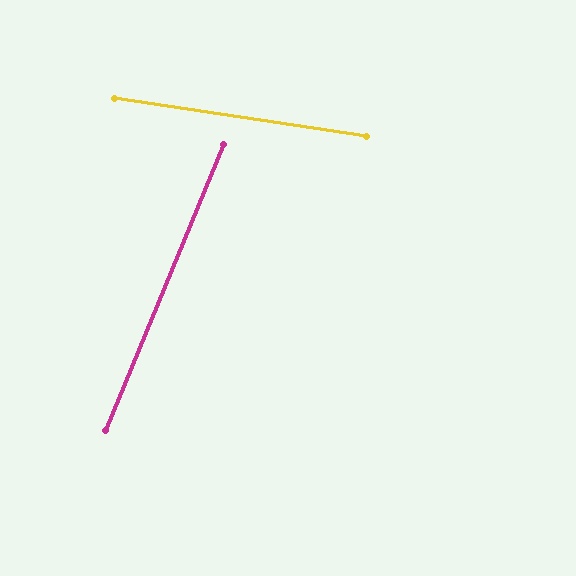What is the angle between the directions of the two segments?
Approximately 76 degrees.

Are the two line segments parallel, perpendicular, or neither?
Neither parallel nor perpendicular — they differ by about 76°.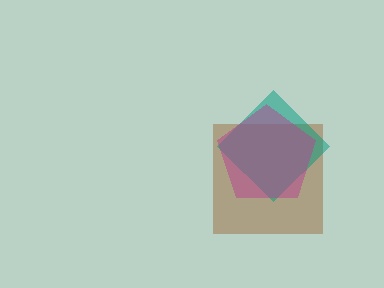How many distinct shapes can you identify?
There are 3 distinct shapes: a brown square, a teal diamond, a magenta pentagon.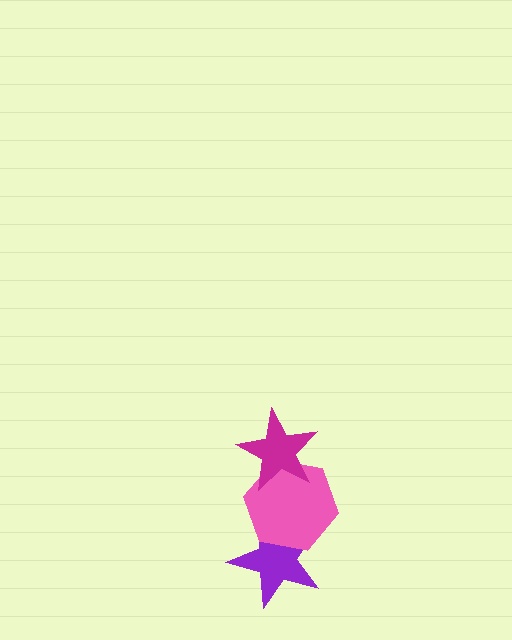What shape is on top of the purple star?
The pink hexagon is on top of the purple star.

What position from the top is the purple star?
The purple star is 3rd from the top.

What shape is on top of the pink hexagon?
The magenta star is on top of the pink hexagon.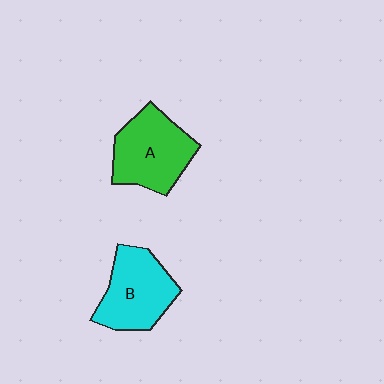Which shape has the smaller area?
Shape B (cyan).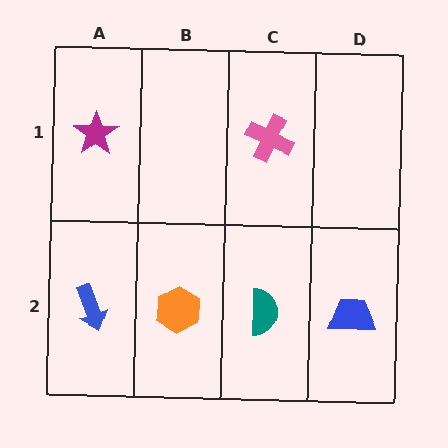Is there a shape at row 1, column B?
No, that cell is empty.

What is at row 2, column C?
A teal semicircle.